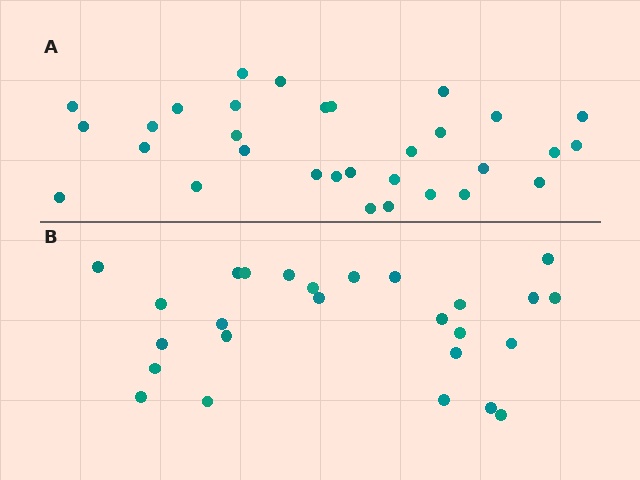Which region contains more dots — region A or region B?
Region A (the top region) has more dots.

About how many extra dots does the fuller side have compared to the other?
Region A has about 5 more dots than region B.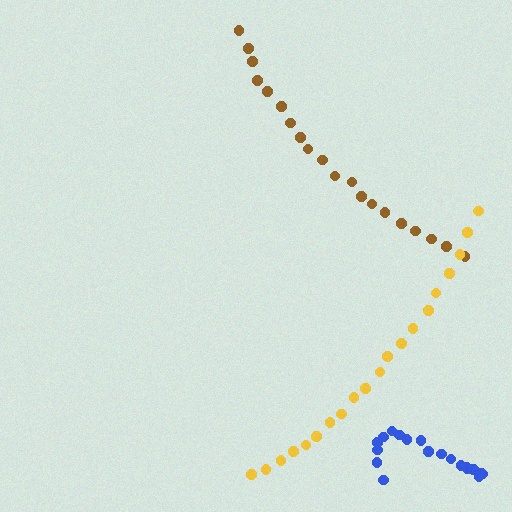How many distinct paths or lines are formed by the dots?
There are 3 distinct paths.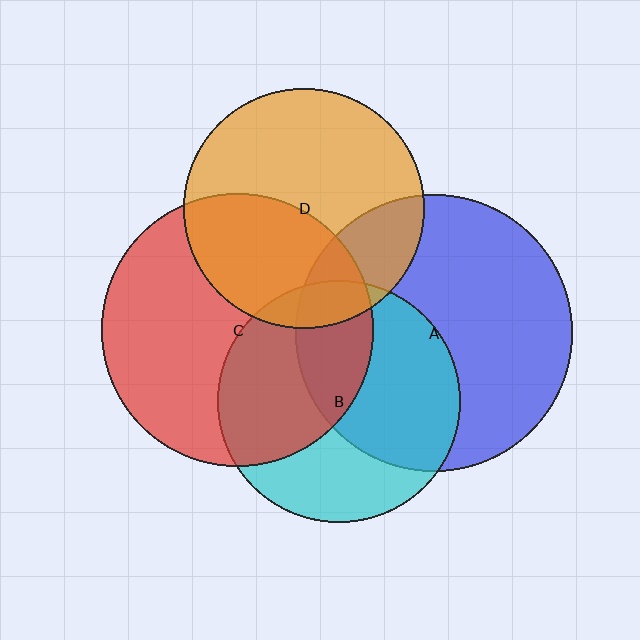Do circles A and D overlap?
Yes.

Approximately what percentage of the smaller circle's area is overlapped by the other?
Approximately 20%.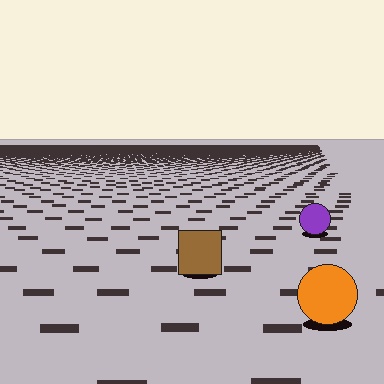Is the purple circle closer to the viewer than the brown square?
No. The brown square is closer — you can tell from the texture gradient: the ground texture is coarser near it.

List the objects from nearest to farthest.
From nearest to farthest: the orange circle, the brown square, the purple circle.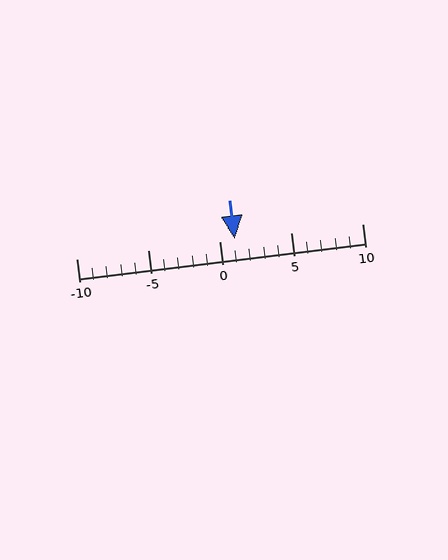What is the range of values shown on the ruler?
The ruler shows values from -10 to 10.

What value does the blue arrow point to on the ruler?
The blue arrow points to approximately 1.